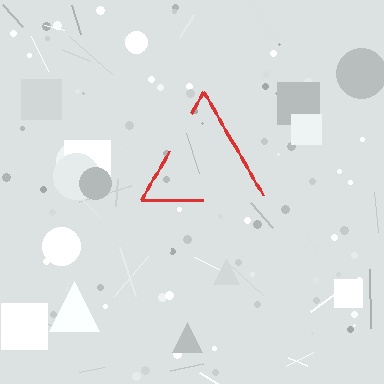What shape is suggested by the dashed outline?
The dashed outline suggests a triangle.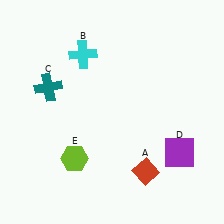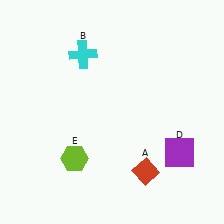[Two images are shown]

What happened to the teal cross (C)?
The teal cross (C) was removed in Image 2. It was in the top-left area of Image 1.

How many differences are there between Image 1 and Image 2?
There is 1 difference between the two images.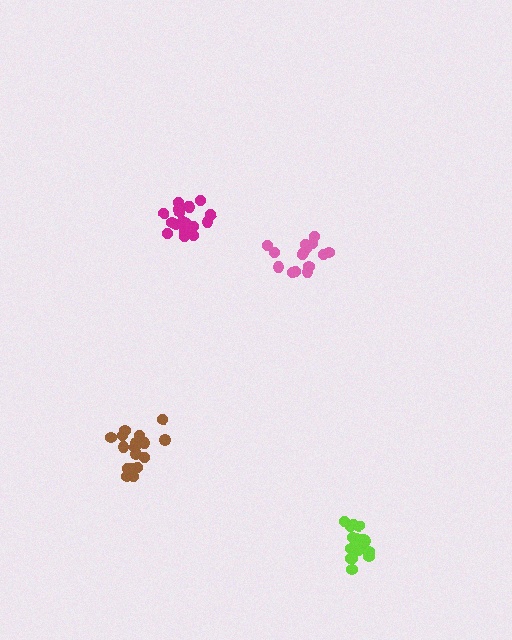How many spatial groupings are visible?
There are 4 spatial groupings.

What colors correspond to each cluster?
The clusters are colored: pink, brown, magenta, lime.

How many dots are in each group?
Group 1: 15 dots, Group 2: 18 dots, Group 3: 19 dots, Group 4: 19 dots (71 total).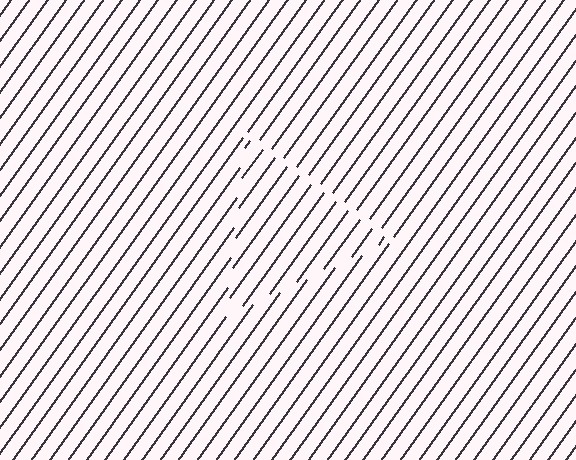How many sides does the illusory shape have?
3 sides — the line-ends trace a triangle.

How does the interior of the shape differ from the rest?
The interior of the shape contains the same grating, shifted by half a period — the contour is defined by the phase discontinuity where line-ends from the inner and outer gratings abut.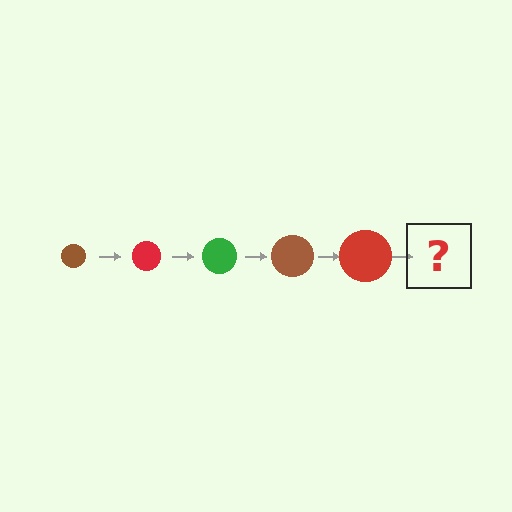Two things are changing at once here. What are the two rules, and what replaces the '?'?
The two rules are that the circle grows larger each step and the color cycles through brown, red, and green. The '?' should be a green circle, larger than the previous one.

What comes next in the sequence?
The next element should be a green circle, larger than the previous one.